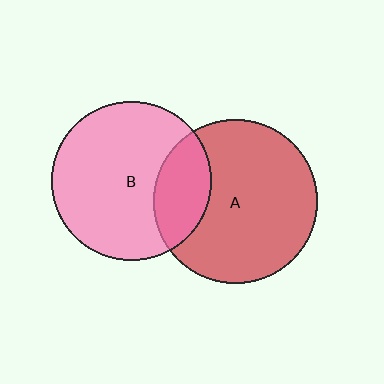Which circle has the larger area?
Circle A (red).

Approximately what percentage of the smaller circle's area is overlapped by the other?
Approximately 25%.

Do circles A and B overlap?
Yes.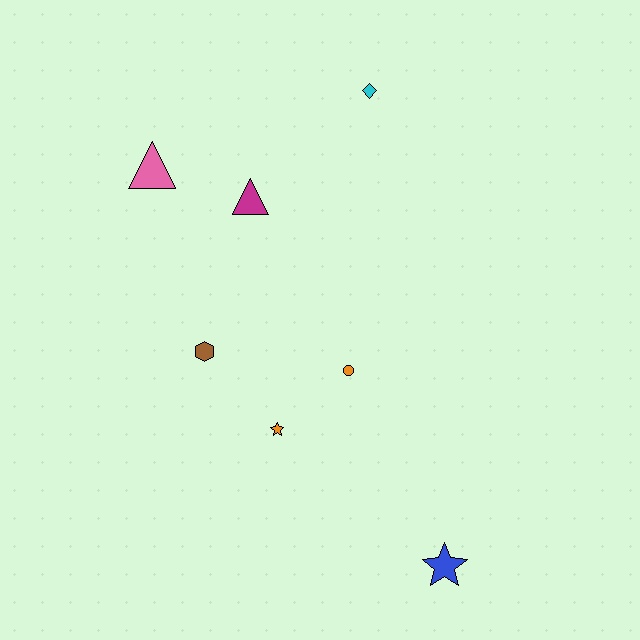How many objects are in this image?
There are 7 objects.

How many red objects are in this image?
There are no red objects.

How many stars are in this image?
There are 2 stars.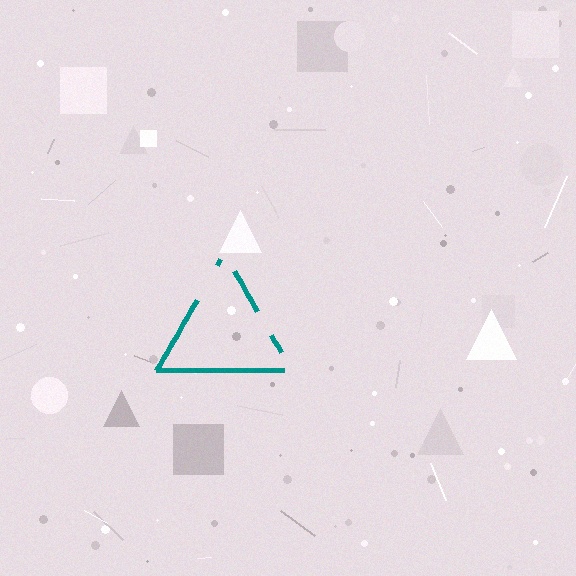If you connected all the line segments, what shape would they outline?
They would outline a triangle.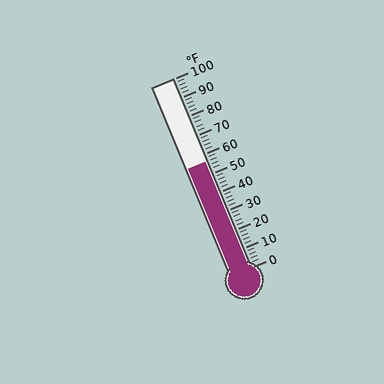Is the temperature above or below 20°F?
The temperature is above 20°F.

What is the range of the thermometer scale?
The thermometer scale ranges from 0°F to 100°F.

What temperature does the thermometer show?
The thermometer shows approximately 56°F.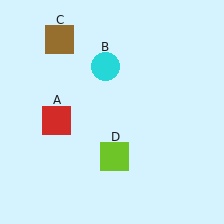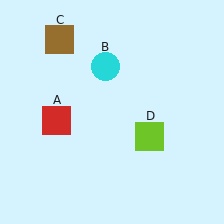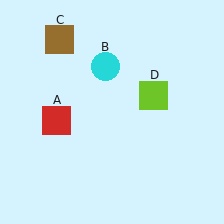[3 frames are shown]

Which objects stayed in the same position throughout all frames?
Red square (object A) and cyan circle (object B) and brown square (object C) remained stationary.